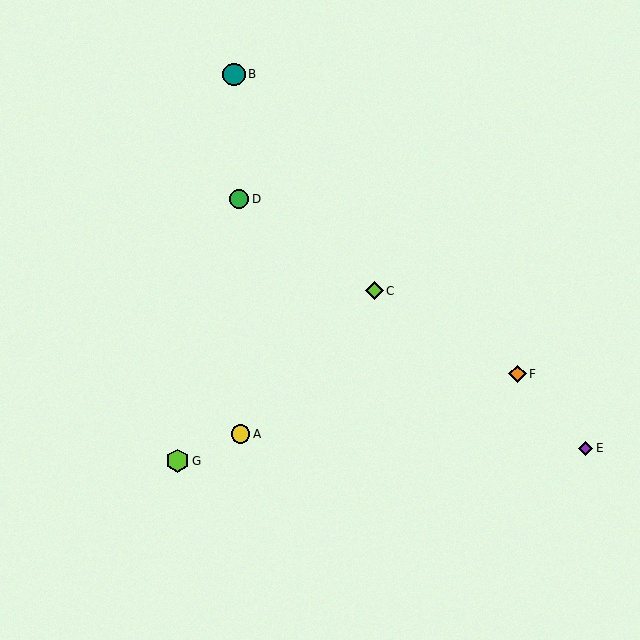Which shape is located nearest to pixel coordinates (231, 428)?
The yellow circle (labeled A) at (240, 434) is nearest to that location.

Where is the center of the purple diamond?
The center of the purple diamond is at (586, 448).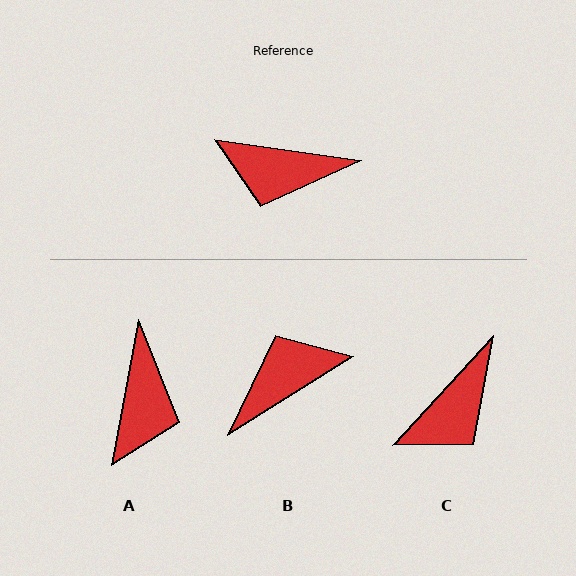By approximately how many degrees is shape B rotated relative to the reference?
Approximately 140 degrees clockwise.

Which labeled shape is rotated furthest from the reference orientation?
B, about 140 degrees away.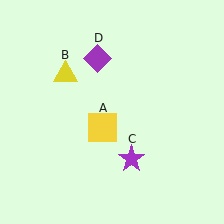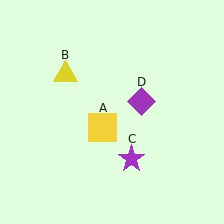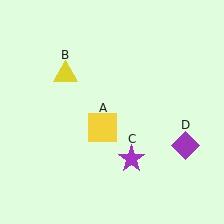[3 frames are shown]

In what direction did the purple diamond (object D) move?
The purple diamond (object D) moved down and to the right.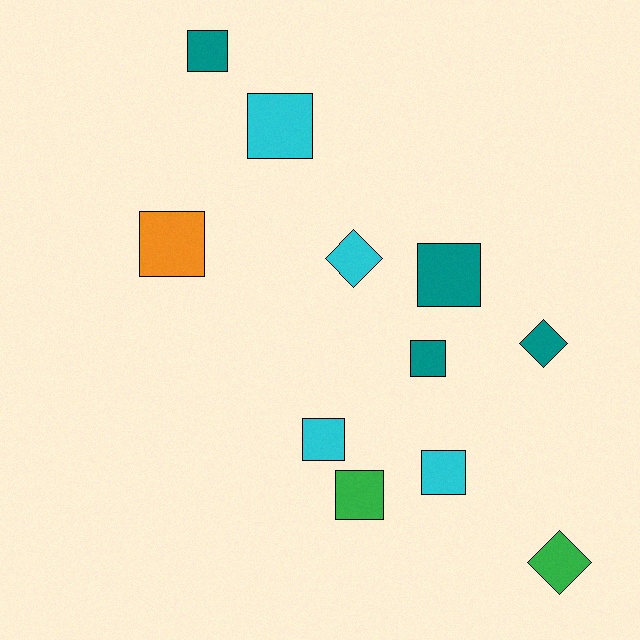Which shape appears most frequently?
Square, with 8 objects.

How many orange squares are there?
There is 1 orange square.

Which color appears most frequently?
Cyan, with 4 objects.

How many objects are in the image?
There are 11 objects.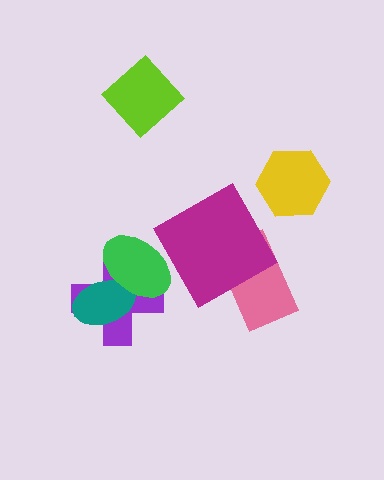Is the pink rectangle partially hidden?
Yes, it is partially covered by another shape.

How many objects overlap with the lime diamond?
0 objects overlap with the lime diamond.